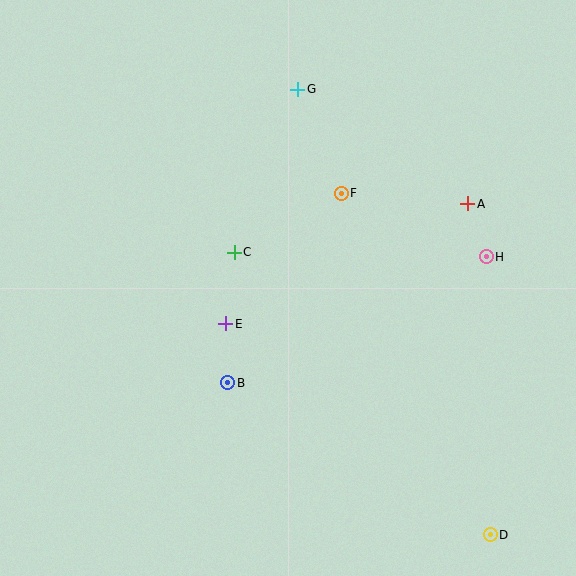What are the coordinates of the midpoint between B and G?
The midpoint between B and G is at (263, 236).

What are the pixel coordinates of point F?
Point F is at (341, 193).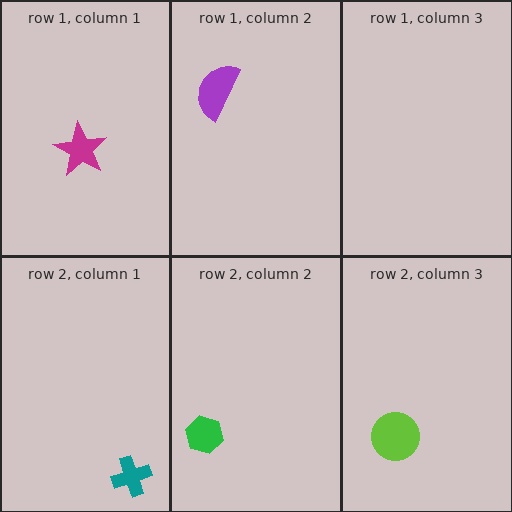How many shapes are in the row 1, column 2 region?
1.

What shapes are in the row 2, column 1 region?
The teal cross.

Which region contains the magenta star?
The row 1, column 1 region.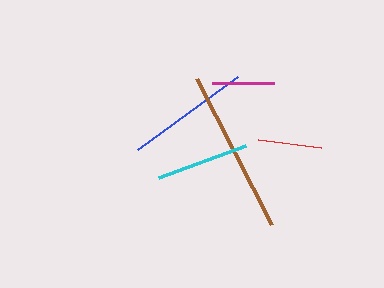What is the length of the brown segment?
The brown segment is approximately 163 pixels long.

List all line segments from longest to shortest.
From longest to shortest: brown, blue, cyan, red, magenta.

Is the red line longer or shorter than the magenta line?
The red line is longer than the magenta line.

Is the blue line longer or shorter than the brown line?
The brown line is longer than the blue line.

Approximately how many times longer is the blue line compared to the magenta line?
The blue line is approximately 2.0 times the length of the magenta line.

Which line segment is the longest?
The brown line is the longest at approximately 163 pixels.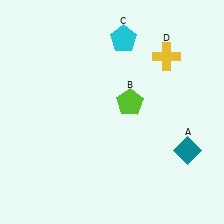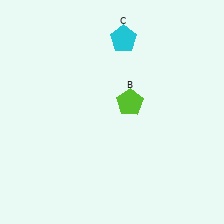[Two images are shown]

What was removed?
The yellow cross (D), the teal diamond (A) were removed in Image 2.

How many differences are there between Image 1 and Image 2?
There are 2 differences between the two images.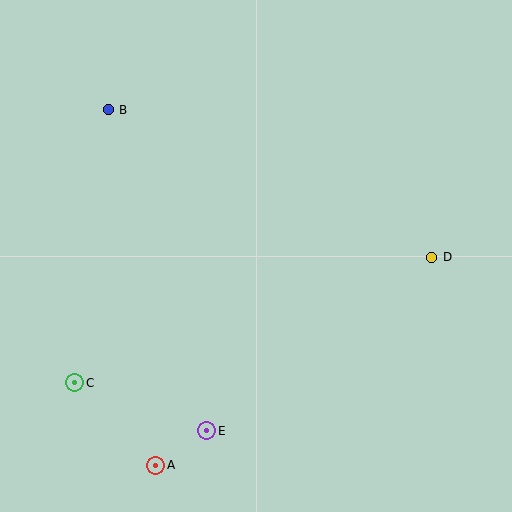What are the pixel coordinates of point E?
Point E is at (207, 431).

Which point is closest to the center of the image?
Point D at (432, 257) is closest to the center.